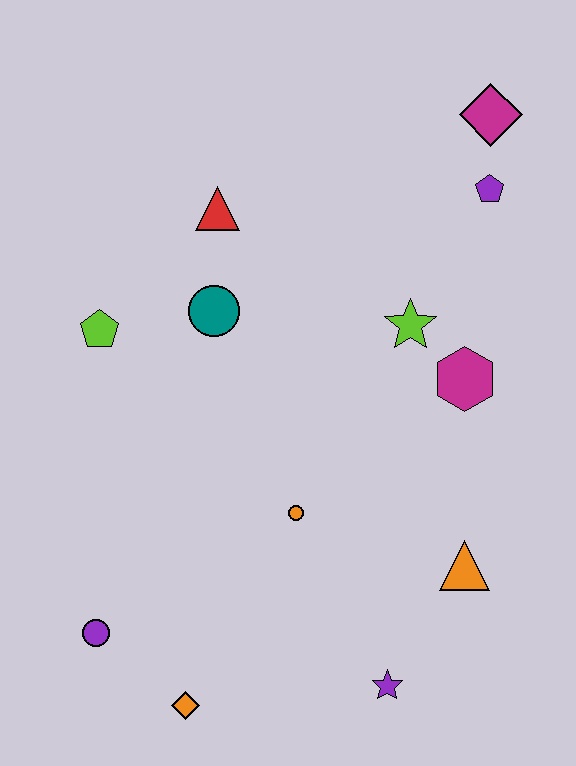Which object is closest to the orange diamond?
The purple circle is closest to the orange diamond.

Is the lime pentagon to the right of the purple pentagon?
No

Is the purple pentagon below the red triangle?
No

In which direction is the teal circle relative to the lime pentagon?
The teal circle is to the right of the lime pentagon.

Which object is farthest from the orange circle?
The magenta diamond is farthest from the orange circle.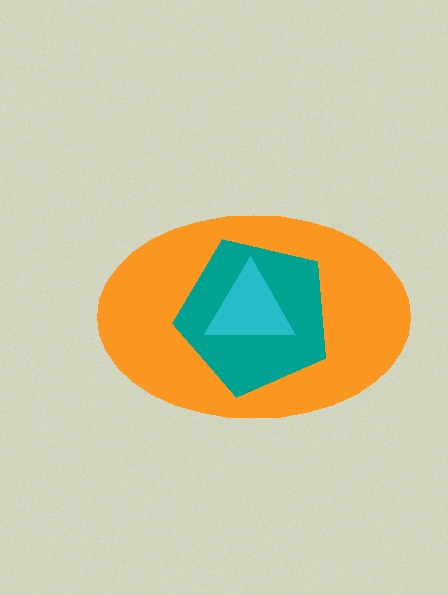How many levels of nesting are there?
3.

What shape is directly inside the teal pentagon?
The cyan triangle.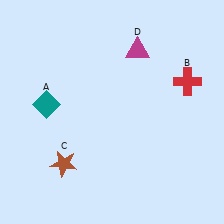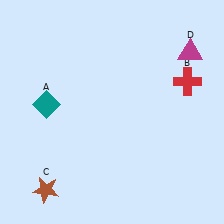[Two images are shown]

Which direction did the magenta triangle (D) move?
The magenta triangle (D) moved right.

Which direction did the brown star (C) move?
The brown star (C) moved down.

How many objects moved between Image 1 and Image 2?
2 objects moved between the two images.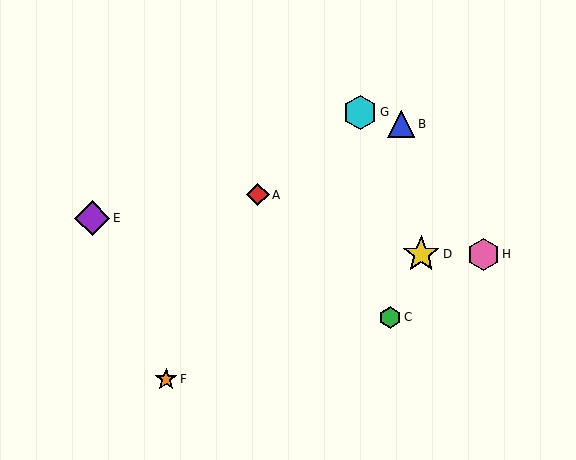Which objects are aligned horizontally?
Objects D, H are aligned horizontally.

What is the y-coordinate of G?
Object G is at y≈112.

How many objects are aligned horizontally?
2 objects (D, H) are aligned horizontally.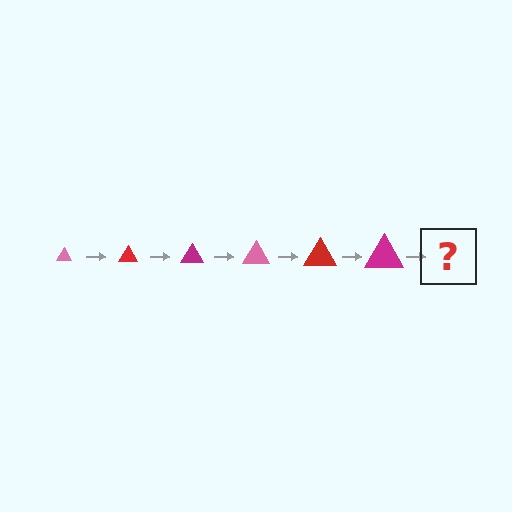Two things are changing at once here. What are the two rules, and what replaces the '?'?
The two rules are that the triangle grows larger each step and the color cycles through pink, red, and magenta. The '?' should be a pink triangle, larger than the previous one.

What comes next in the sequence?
The next element should be a pink triangle, larger than the previous one.